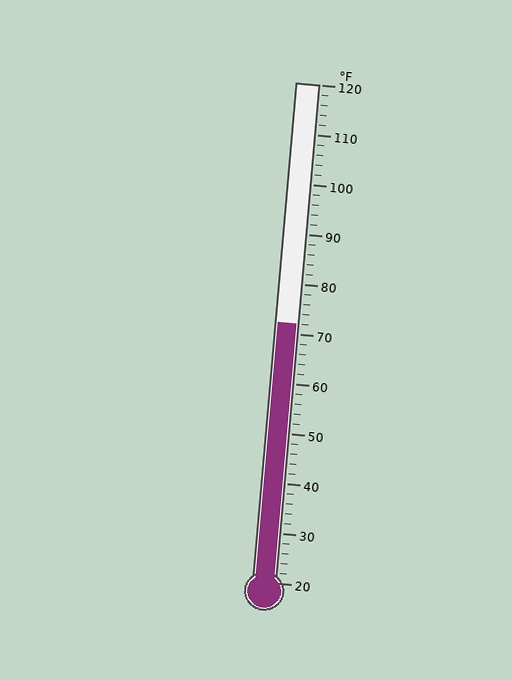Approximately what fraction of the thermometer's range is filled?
The thermometer is filled to approximately 50% of its range.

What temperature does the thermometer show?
The thermometer shows approximately 72°F.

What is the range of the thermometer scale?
The thermometer scale ranges from 20°F to 120°F.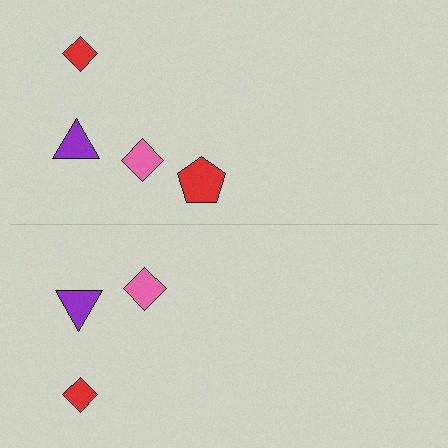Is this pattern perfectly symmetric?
No, the pattern is not perfectly symmetric. A red pentagon is missing from the bottom side.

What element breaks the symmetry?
A red pentagon is missing from the bottom side.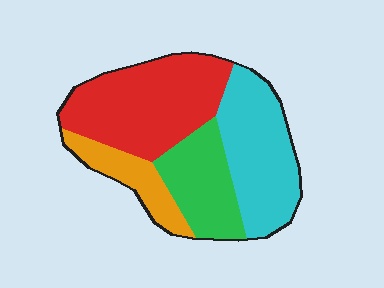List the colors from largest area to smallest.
From largest to smallest: red, cyan, green, orange.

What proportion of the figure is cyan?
Cyan covers about 30% of the figure.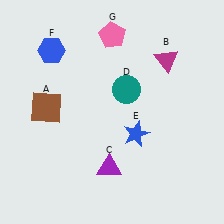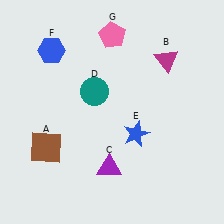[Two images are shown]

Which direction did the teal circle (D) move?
The teal circle (D) moved left.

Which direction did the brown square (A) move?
The brown square (A) moved down.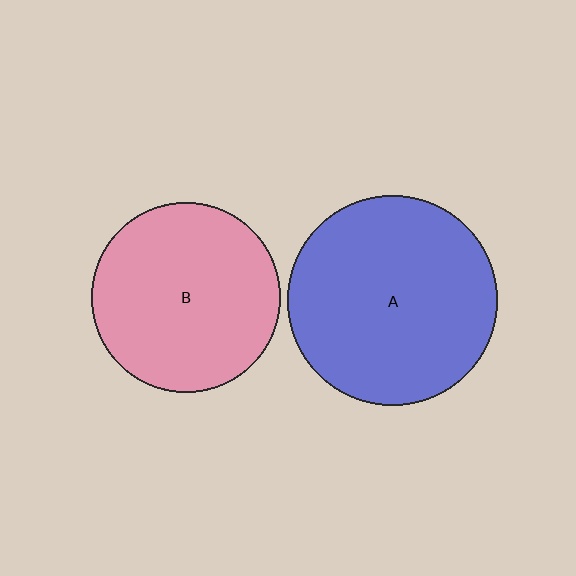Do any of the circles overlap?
No, none of the circles overlap.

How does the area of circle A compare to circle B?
Approximately 1.2 times.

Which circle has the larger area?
Circle A (blue).